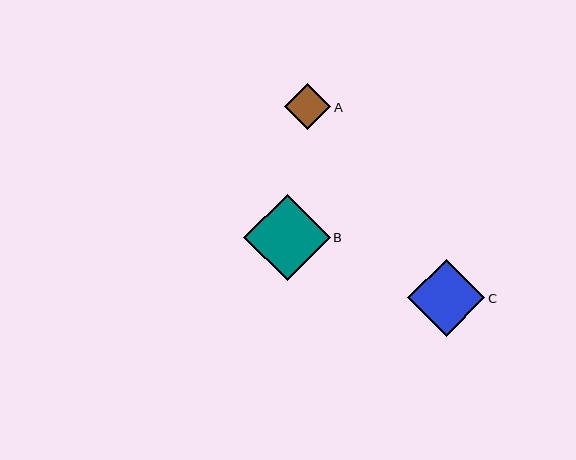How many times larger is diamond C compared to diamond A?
Diamond C is approximately 1.7 times the size of diamond A.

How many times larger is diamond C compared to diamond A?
Diamond C is approximately 1.7 times the size of diamond A.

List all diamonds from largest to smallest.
From largest to smallest: B, C, A.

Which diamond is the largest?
Diamond B is the largest with a size of approximately 86 pixels.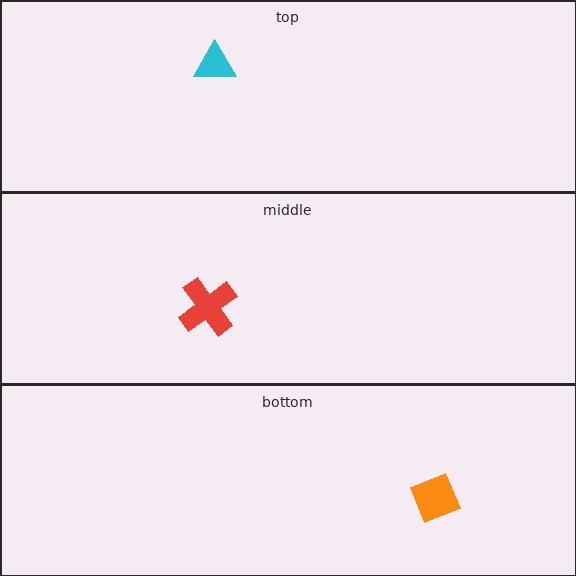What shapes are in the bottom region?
The orange diamond.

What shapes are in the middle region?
The red cross.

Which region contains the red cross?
The middle region.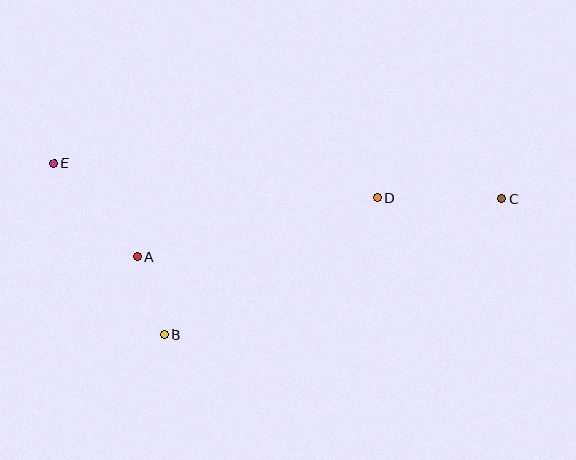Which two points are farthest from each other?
Points C and E are farthest from each other.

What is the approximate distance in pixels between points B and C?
The distance between B and C is approximately 364 pixels.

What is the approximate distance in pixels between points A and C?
The distance between A and C is approximately 369 pixels.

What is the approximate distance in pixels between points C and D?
The distance between C and D is approximately 125 pixels.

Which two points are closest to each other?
Points A and B are closest to each other.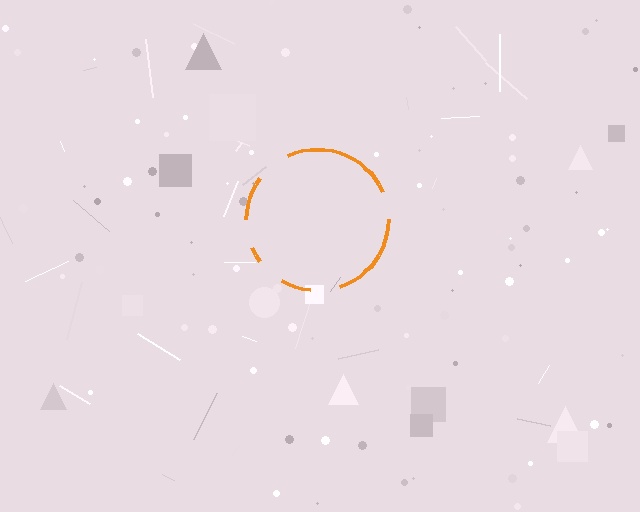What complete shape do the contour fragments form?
The contour fragments form a circle.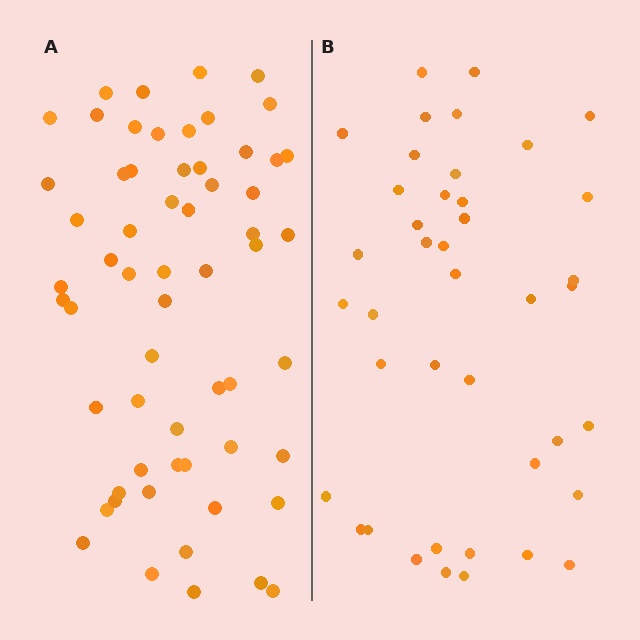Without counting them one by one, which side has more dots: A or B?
Region A (the left region) has more dots.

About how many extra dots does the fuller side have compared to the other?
Region A has approximately 20 more dots than region B.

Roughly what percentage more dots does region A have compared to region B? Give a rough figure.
About 45% more.